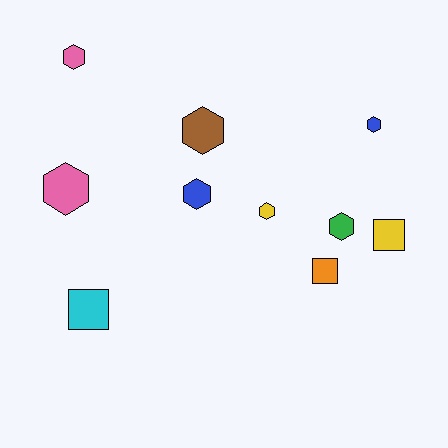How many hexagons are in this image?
There are 7 hexagons.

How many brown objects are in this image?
There is 1 brown object.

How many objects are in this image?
There are 10 objects.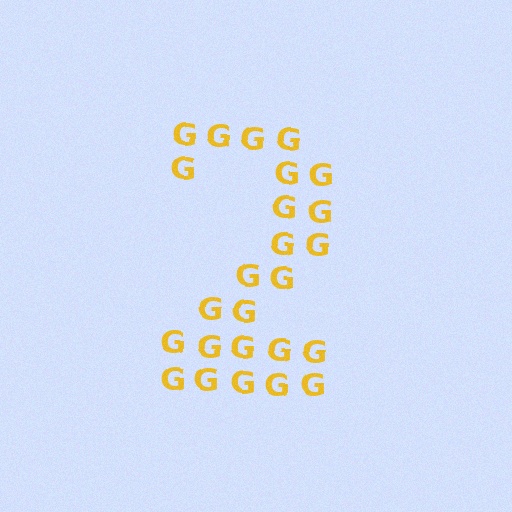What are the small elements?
The small elements are letter G's.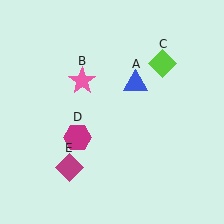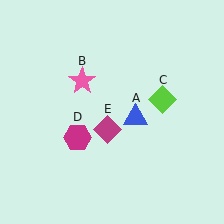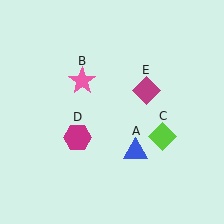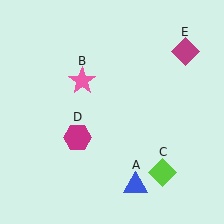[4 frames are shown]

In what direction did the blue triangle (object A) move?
The blue triangle (object A) moved down.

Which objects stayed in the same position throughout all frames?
Pink star (object B) and magenta hexagon (object D) remained stationary.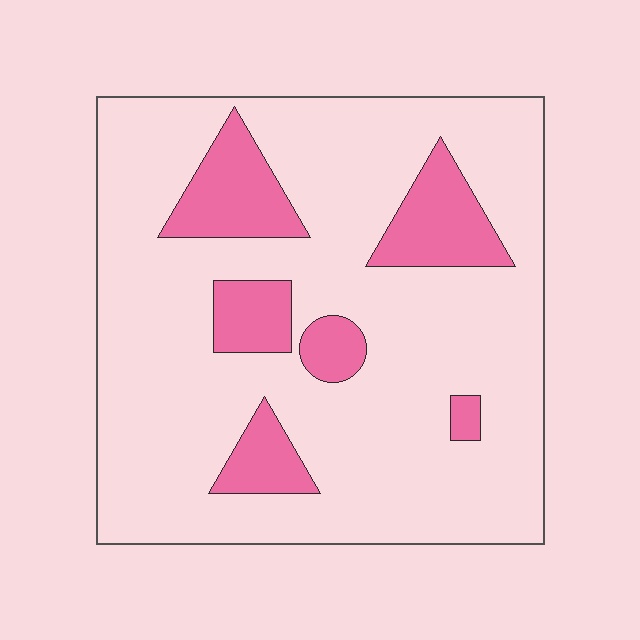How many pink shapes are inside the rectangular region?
6.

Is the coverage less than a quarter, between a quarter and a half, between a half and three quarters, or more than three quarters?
Less than a quarter.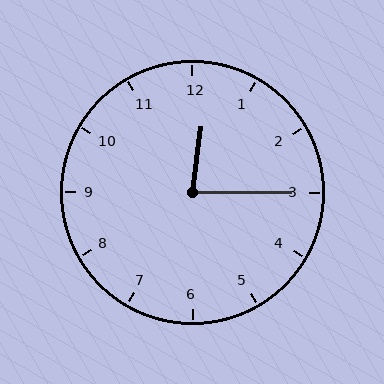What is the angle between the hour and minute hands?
Approximately 82 degrees.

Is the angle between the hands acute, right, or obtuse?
It is acute.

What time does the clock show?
12:15.